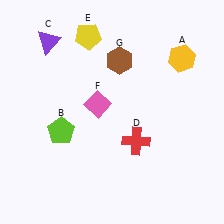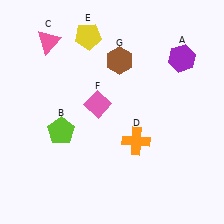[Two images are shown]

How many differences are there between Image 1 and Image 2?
There are 3 differences between the two images.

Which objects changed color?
A changed from yellow to purple. C changed from purple to pink. D changed from red to orange.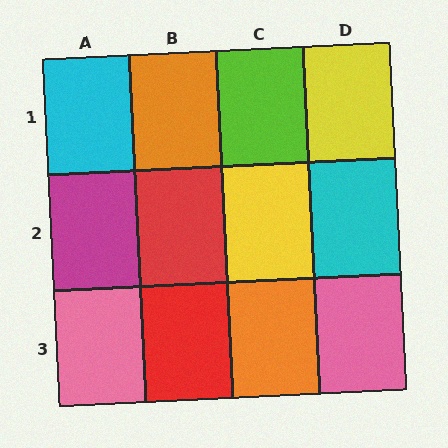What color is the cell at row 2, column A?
Magenta.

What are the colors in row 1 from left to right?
Cyan, orange, lime, yellow.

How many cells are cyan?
2 cells are cyan.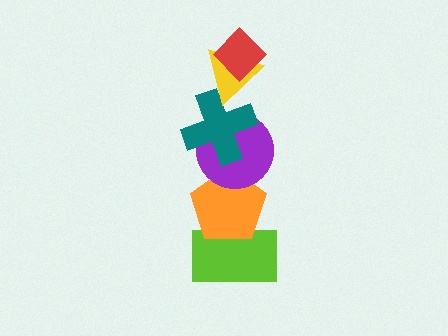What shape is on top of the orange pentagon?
The purple circle is on top of the orange pentagon.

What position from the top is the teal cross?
The teal cross is 3rd from the top.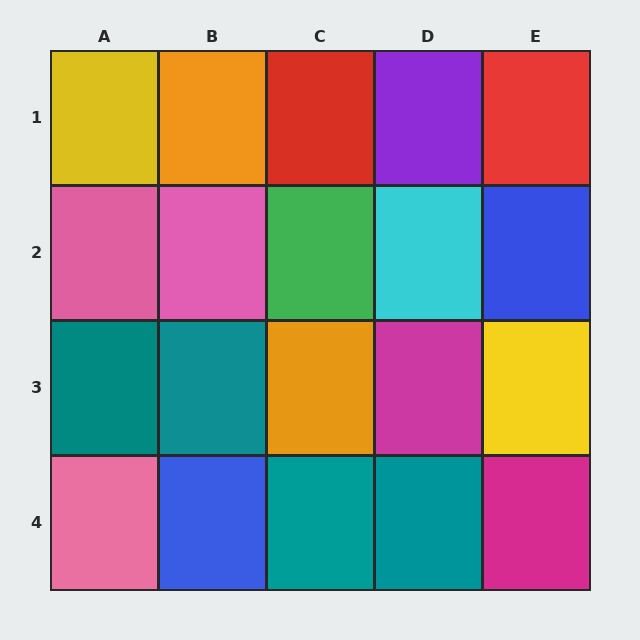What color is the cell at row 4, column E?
Magenta.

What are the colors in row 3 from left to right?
Teal, teal, orange, magenta, yellow.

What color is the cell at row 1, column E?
Red.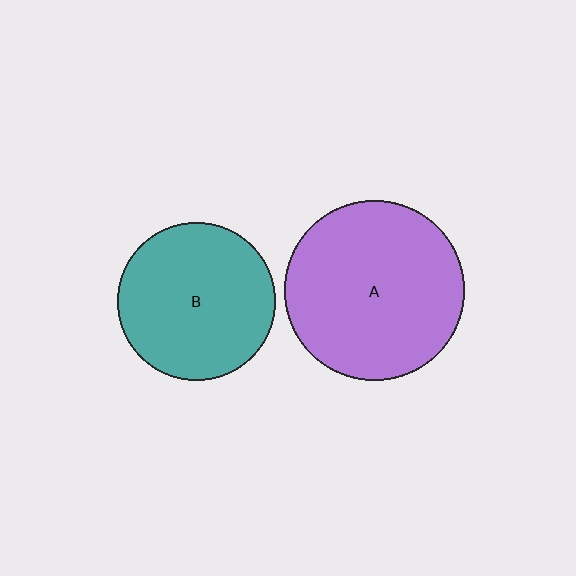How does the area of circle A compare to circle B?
Approximately 1.3 times.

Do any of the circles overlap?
No, none of the circles overlap.